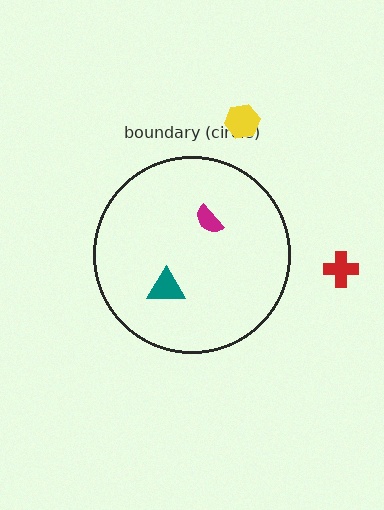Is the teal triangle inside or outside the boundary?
Inside.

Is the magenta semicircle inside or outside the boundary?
Inside.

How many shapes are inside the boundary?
2 inside, 2 outside.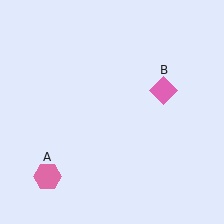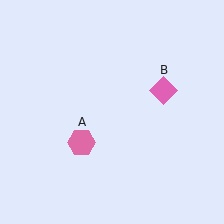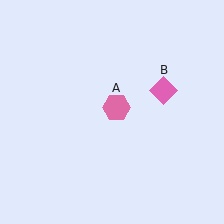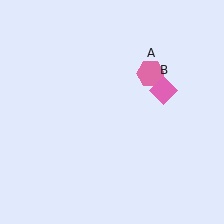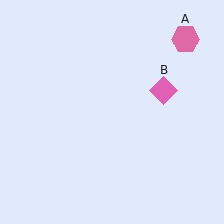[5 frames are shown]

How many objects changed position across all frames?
1 object changed position: pink hexagon (object A).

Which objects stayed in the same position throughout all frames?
Pink diamond (object B) remained stationary.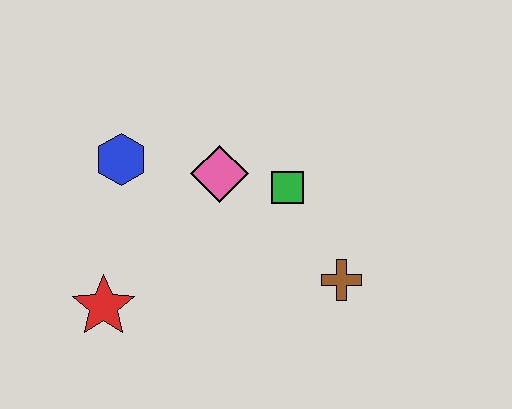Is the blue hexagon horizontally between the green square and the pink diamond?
No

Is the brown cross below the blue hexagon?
Yes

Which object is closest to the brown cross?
The green square is closest to the brown cross.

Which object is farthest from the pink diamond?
The red star is farthest from the pink diamond.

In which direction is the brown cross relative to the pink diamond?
The brown cross is to the right of the pink diamond.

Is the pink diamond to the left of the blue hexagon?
No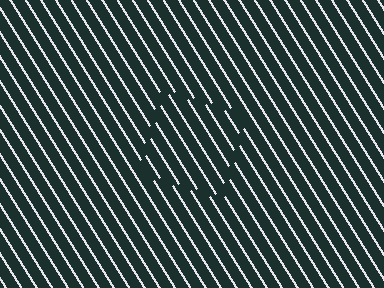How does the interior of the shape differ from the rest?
The interior of the shape contains the same grating, shifted by half a period — the contour is defined by the phase discontinuity where line-ends from the inner and outer gratings abut.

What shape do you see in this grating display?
An illusory square. The interior of the shape contains the same grating, shifted by half a period — the contour is defined by the phase discontinuity where line-ends from the inner and outer gratings abut.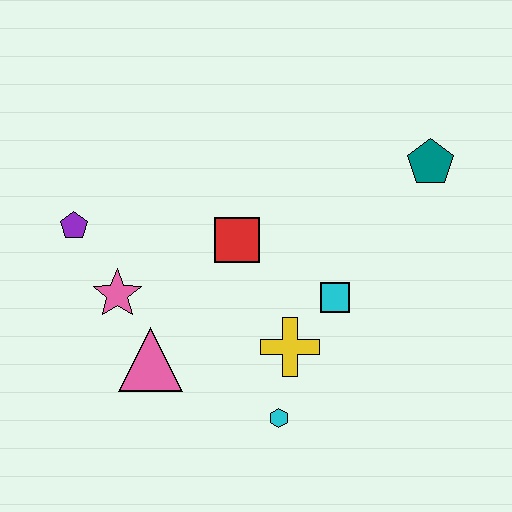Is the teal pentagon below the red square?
No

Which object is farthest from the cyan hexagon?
The teal pentagon is farthest from the cyan hexagon.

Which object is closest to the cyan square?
The yellow cross is closest to the cyan square.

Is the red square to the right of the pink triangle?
Yes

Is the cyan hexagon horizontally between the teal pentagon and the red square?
Yes